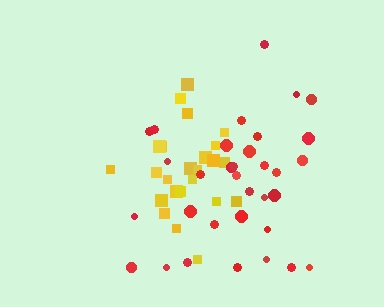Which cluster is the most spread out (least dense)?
Red.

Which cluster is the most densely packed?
Yellow.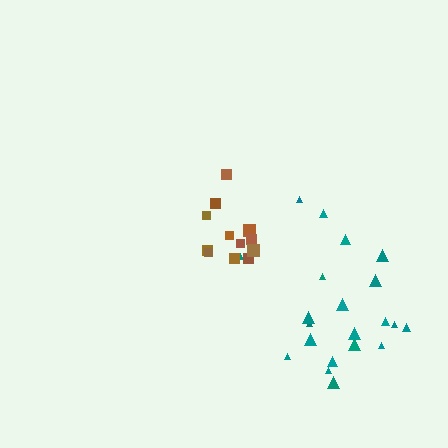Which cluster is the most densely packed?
Brown.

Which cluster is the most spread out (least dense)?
Teal.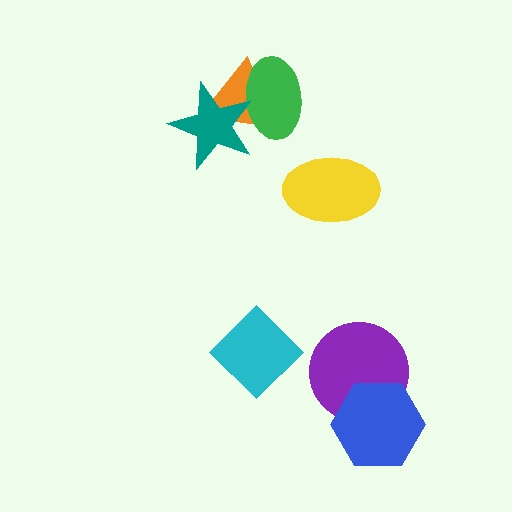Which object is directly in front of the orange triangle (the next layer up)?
The green ellipse is directly in front of the orange triangle.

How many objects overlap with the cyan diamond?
0 objects overlap with the cyan diamond.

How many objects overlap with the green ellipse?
2 objects overlap with the green ellipse.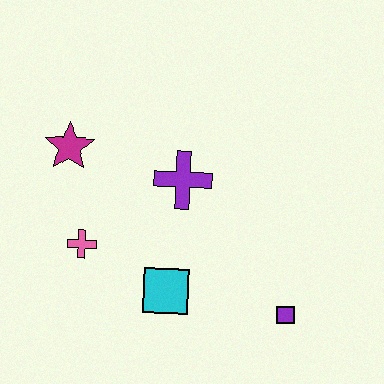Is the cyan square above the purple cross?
No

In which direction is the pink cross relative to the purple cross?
The pink cross is to the left of the purple cross.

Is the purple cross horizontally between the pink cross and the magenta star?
No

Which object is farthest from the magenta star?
The purple square is farthest from the magenta star.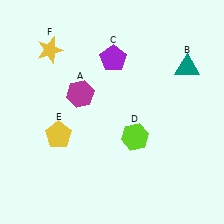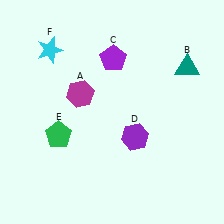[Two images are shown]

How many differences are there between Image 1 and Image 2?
There are 3 differences between the two images.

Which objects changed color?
D changed from lime to purple. E changed from yellow to green. F changed from yellow to cyan.